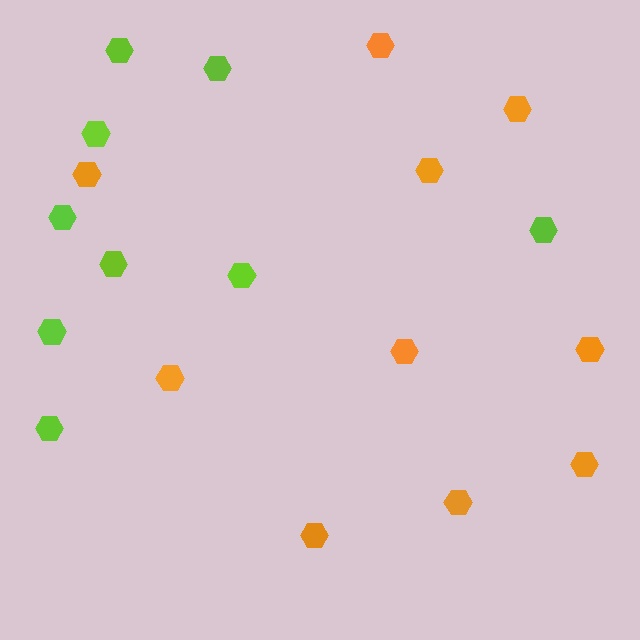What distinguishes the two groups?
There are 2 groups: one group of orange hexagons (10) and one group of lime hexagons (9).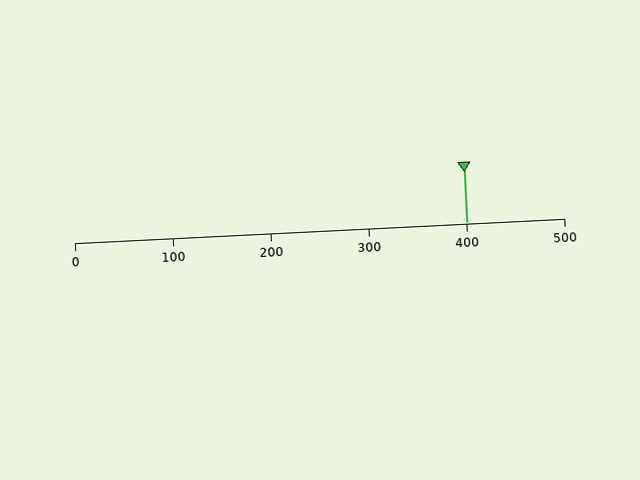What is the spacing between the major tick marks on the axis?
The major ticks are spaced 100 apart.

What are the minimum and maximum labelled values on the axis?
The axis runs from 0 to 500.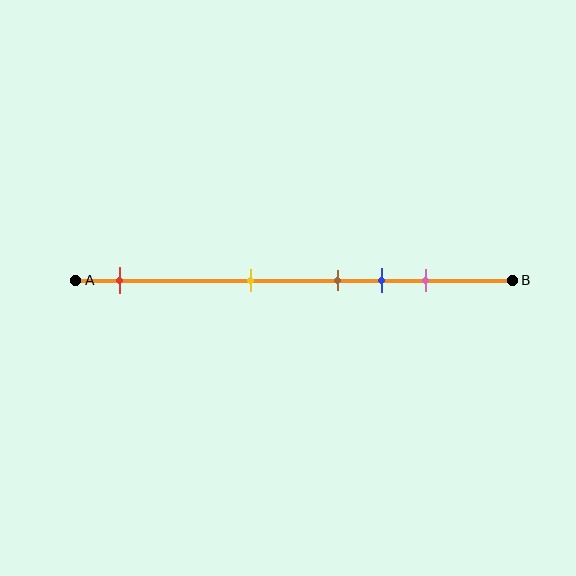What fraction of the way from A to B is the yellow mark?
The yellow mark is approximately 40% (0.4) of the way from A to B.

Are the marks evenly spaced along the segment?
No, the marks are not evenly spaced.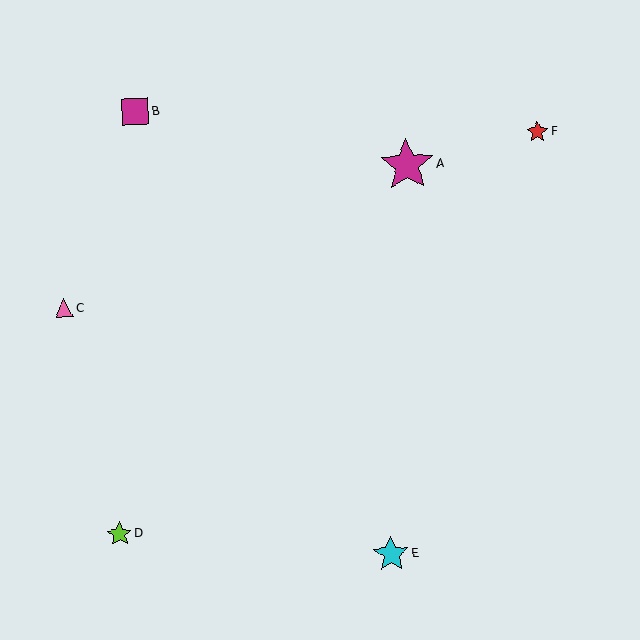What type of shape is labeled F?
Shape F is a red star.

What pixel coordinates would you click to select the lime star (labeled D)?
Click at (119, 534) to select the lime star D.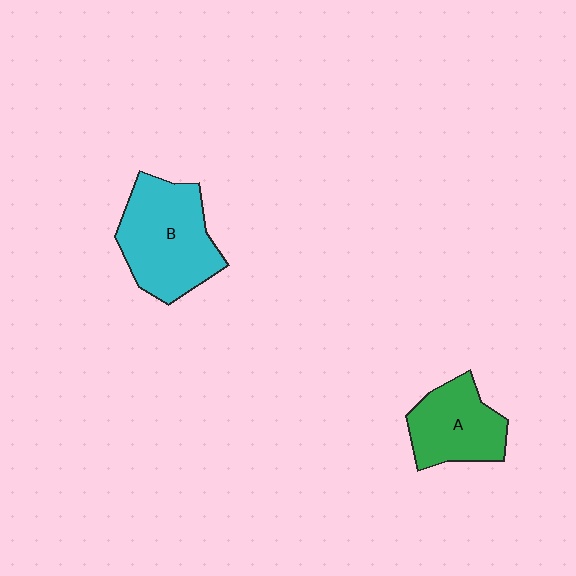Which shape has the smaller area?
Shape A (green).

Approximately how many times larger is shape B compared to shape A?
Approximately 1.4 times.